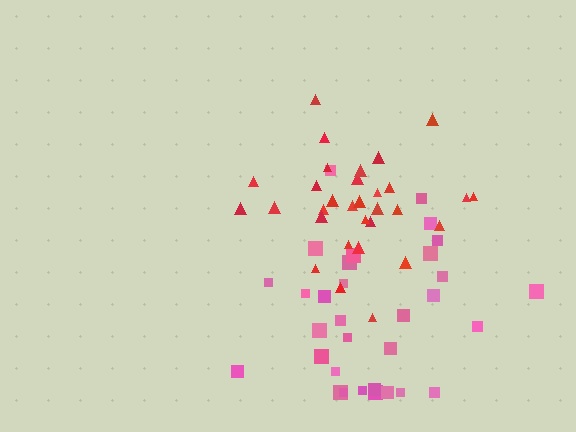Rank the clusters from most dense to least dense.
red, pink.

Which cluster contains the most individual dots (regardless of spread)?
Pink (32).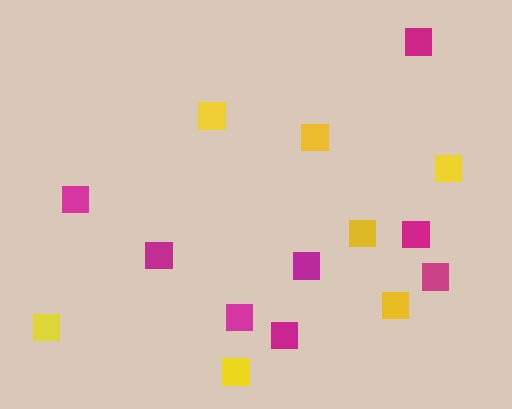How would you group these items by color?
There are 2 groups: one group of yellow squares (7) and one group of magenta squares (8).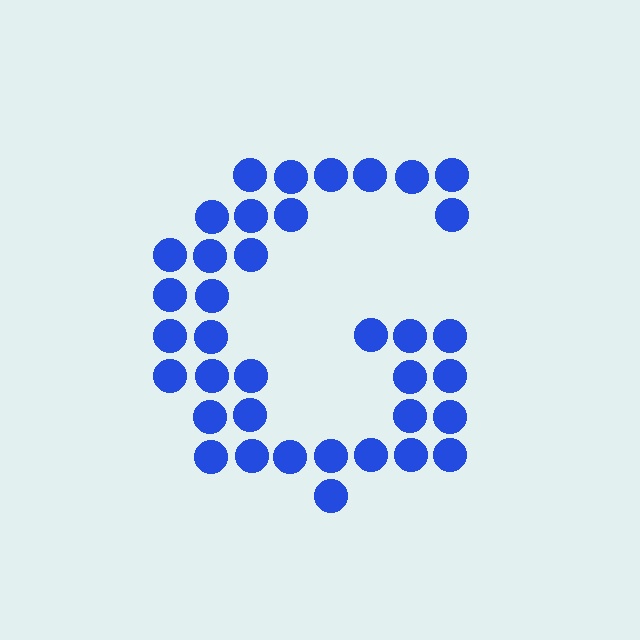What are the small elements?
The small elements are circles.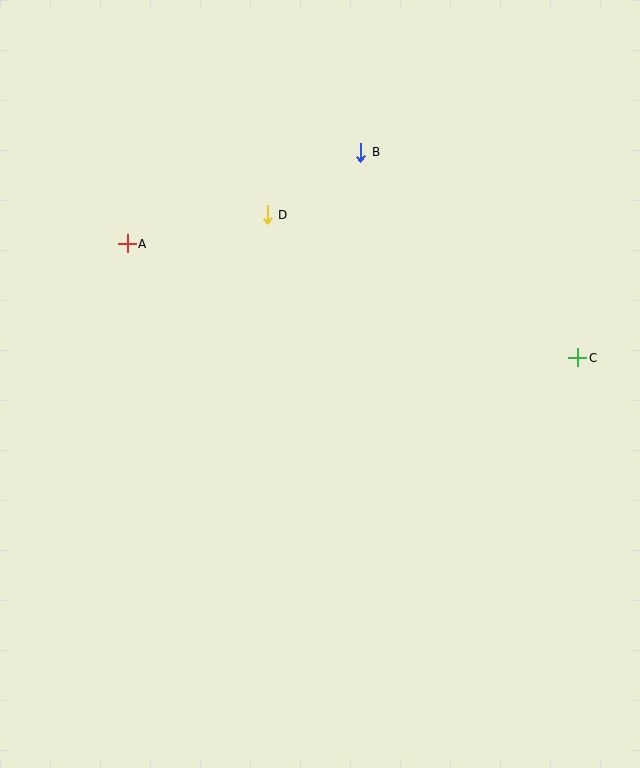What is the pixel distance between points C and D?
The distance between C and D is 342 pixels.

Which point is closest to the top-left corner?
Point A is closest to the top-left corner.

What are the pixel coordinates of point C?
Point C is at (578, 358).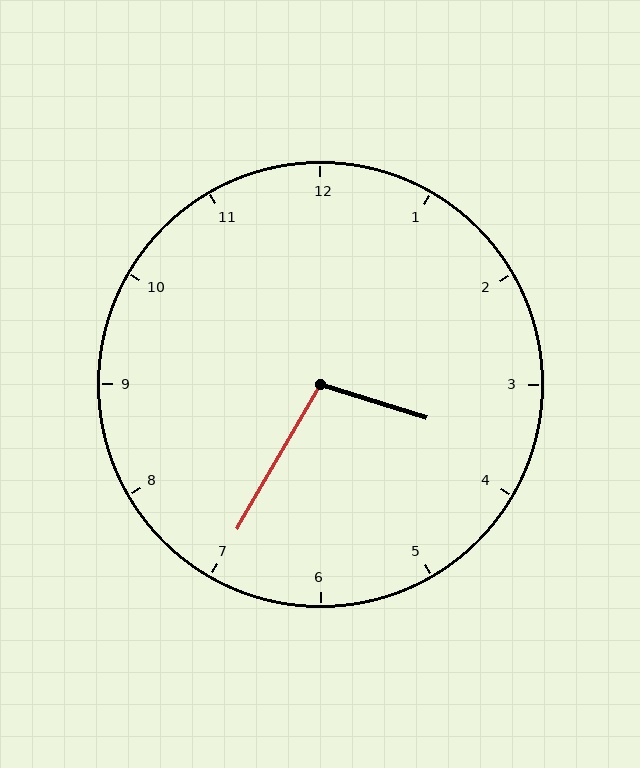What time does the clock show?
3:35.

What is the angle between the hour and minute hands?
Approximately 102 degrees.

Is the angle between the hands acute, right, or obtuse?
It is obtuse.